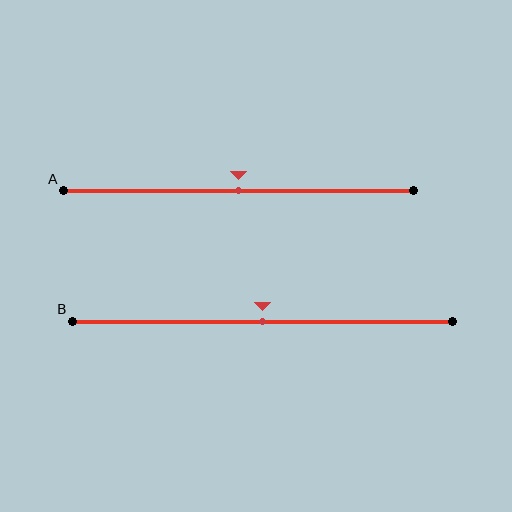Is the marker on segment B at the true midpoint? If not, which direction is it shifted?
Yes, the marker on segment B is at the true midpoint.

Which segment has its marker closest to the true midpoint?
Segment A has its marker closest to the true midpoint.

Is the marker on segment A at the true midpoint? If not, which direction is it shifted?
Yes, the marker on segment A is at the true midpoint.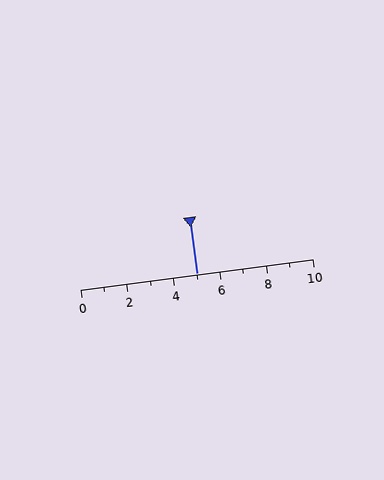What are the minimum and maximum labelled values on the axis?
The axis runs from 0 to 10.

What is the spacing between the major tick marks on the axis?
The major ticks are spaced 2 apart.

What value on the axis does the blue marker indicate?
The marker indicates approximately 5.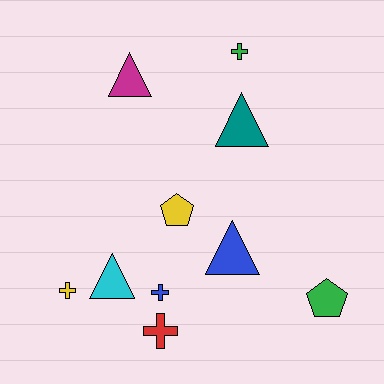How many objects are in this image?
There are 10 objects.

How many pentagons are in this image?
There are 2 pentagons.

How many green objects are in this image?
There are 2 green objects.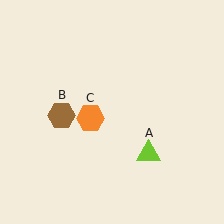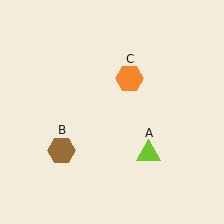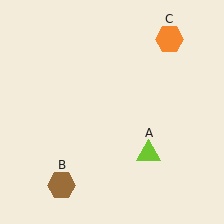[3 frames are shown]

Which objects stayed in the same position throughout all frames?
Lime triangle (object A) remained stationary.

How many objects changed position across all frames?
2 objects changed position: brown hexagon (object B), orange hexagon (object C).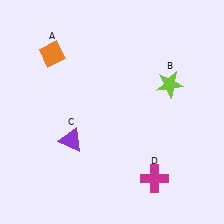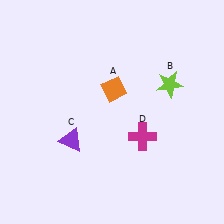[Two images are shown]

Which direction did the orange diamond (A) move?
The orange diamond (A) moved right.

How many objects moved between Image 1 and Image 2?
2 objects moved between the two images.